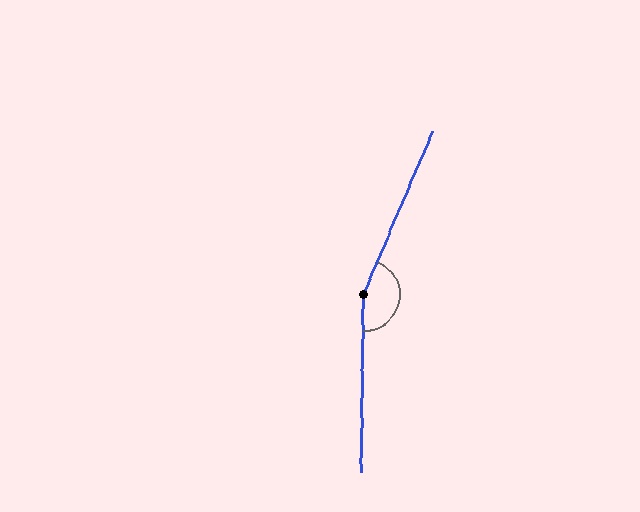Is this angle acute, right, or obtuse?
It is obtuse.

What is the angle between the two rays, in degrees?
Approximately 157 degrees.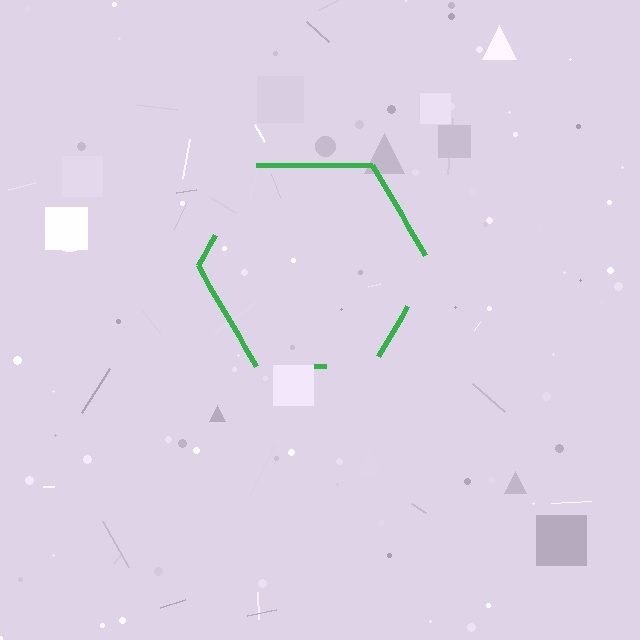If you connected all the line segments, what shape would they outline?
They would outline a hexagon.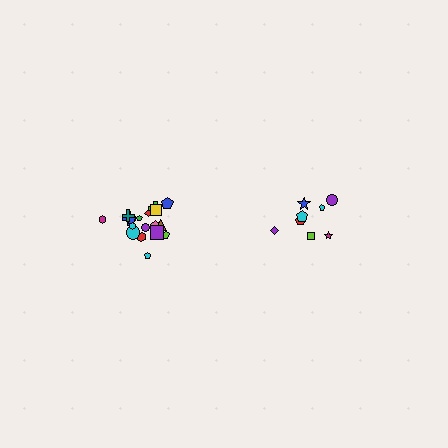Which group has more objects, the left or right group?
The left group.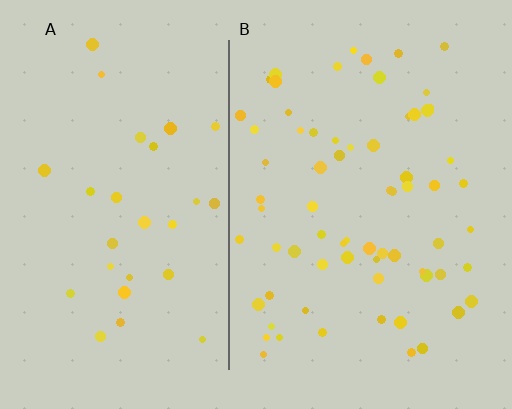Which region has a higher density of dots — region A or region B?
B (the right).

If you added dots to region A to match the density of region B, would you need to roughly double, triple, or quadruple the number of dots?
Approximately double.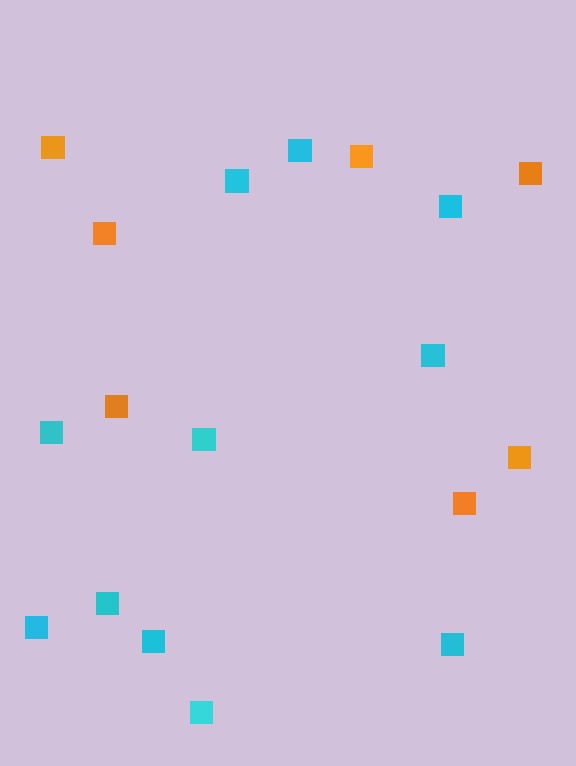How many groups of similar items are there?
There are 2 groups: one group of orange squares (7) and one group of cyan squares (11).